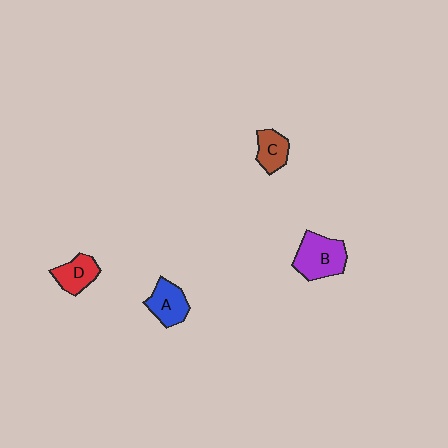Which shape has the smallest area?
Shape C (brown).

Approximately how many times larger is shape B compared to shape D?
Approximately 1.5 times.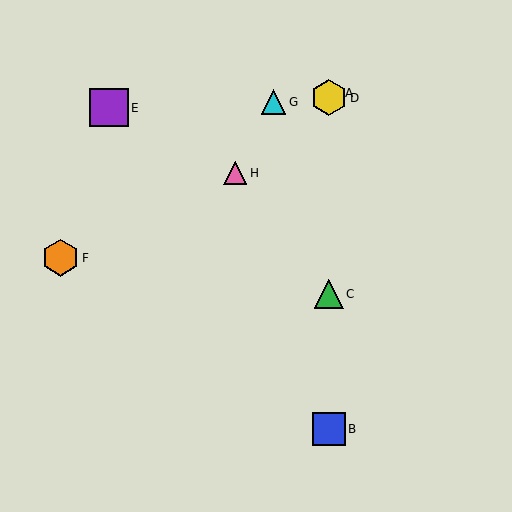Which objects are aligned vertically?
Objects A, B, C, D are aligned vertically.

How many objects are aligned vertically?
4 objects (A, B, C, D) are aligned vertically.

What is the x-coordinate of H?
Object H is at x≈235.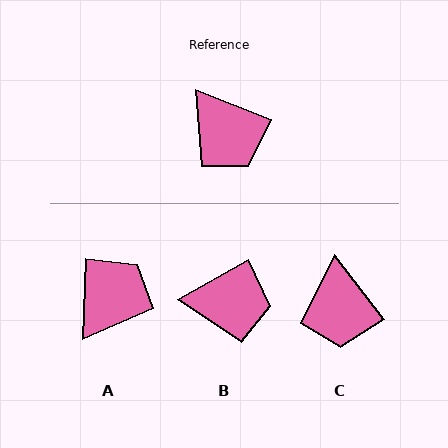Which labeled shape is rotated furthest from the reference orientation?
A, about 110 degrees away.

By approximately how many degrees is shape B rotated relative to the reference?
Approximately 52 degrees counter-clockwise.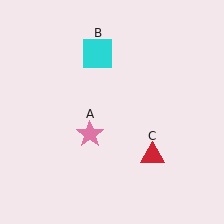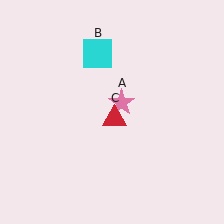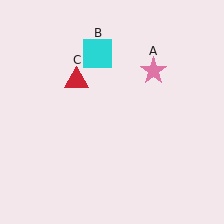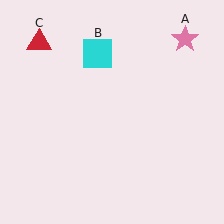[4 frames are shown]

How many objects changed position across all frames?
2 objects changed position: pink star (object A), red triangle (object C).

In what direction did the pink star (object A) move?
The pink star (object A) moved up and to the right.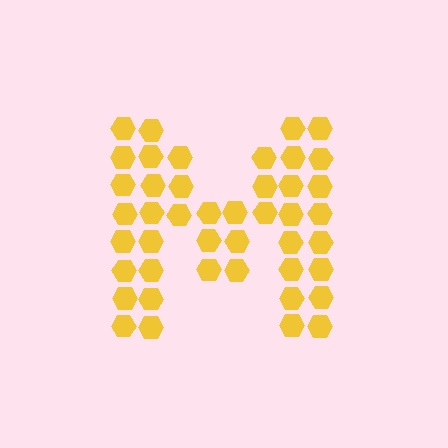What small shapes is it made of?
It is made of small hexagons.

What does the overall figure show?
The overall figure shows the letter M.